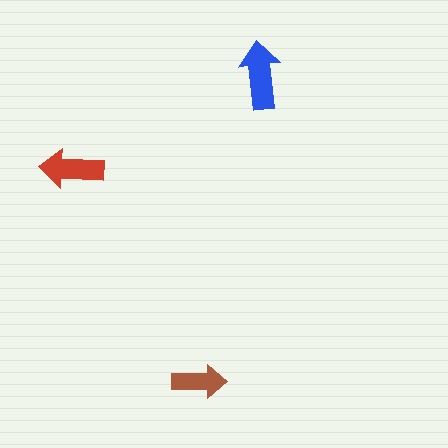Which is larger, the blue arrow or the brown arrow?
The blue one.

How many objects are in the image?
There are 3 objects in the image.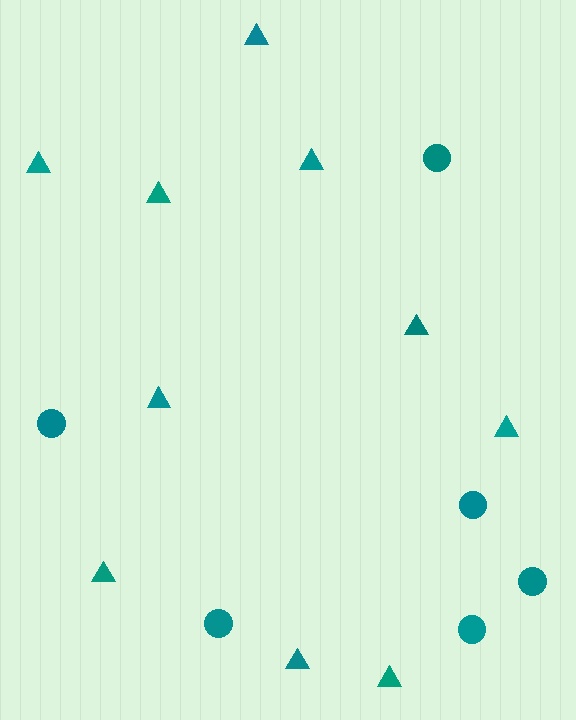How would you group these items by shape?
There are 2 groups: one group of circles (6) and one group of triangles (10).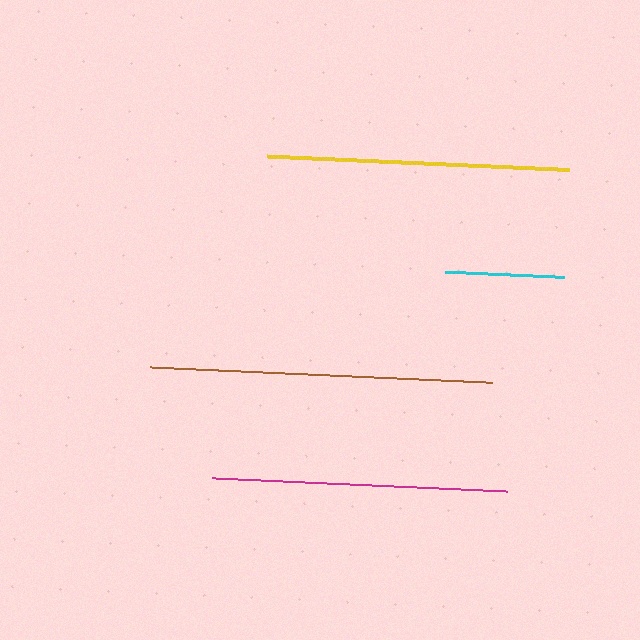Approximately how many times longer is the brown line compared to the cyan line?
The brown line is approximately 2.9 times the length of the cyan line.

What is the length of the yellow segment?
The yellow segment is approximately 302 pixels long.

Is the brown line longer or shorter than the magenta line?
The brown line is longer than the magenta line.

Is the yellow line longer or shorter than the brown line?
The brown line is longer than the yellow line.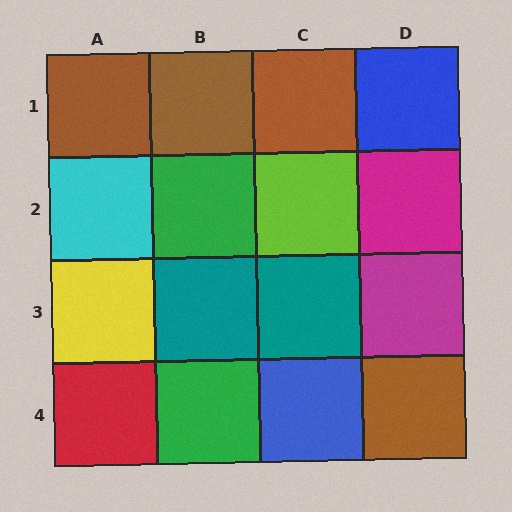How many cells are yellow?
1 cell is yellow.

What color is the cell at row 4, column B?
Green.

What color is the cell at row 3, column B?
Teal.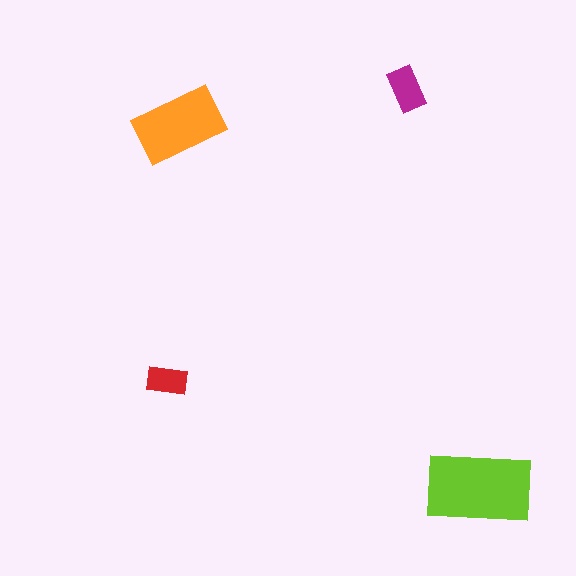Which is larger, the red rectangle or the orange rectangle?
The orange one.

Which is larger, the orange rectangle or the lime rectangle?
The lime one.